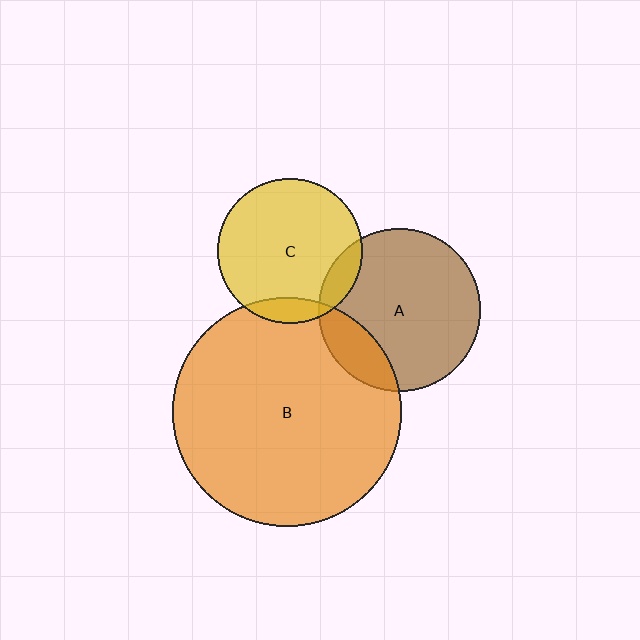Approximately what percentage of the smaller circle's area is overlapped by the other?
Approximately 10%.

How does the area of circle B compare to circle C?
Approximately 2.5 times.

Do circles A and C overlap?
Yes.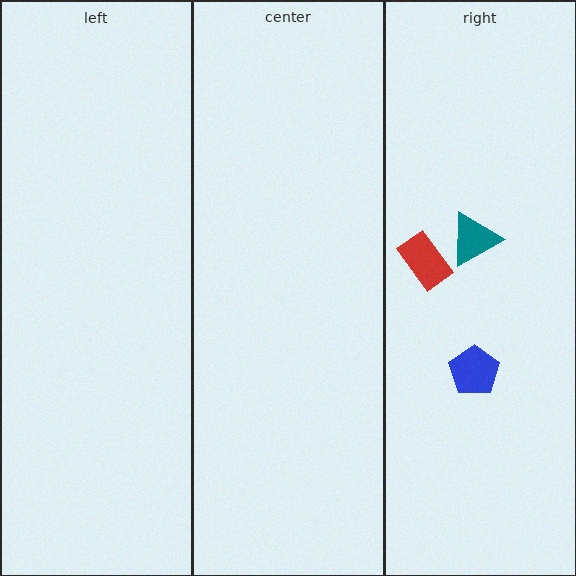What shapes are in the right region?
The red rectangle, the teal triangle, the blue pentagon.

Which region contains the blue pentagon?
The right region.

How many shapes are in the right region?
3.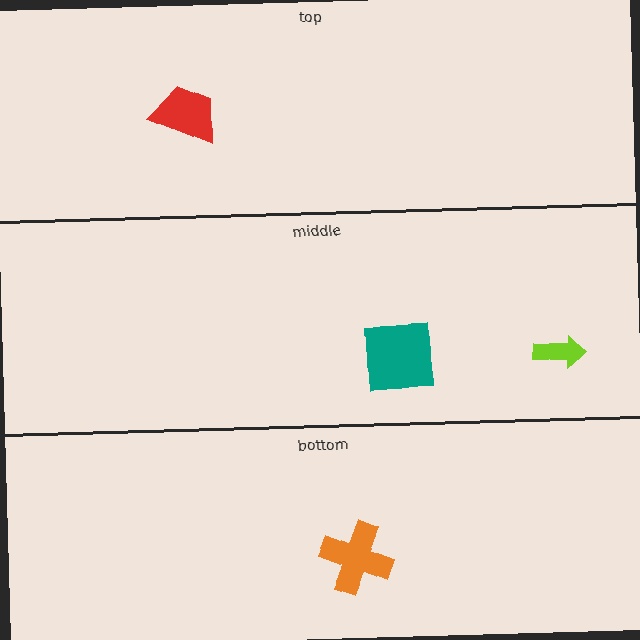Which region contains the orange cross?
The bottom region.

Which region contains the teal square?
The middle region.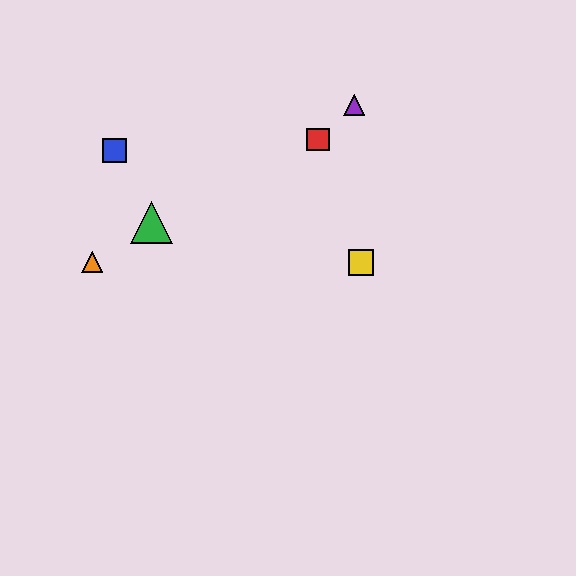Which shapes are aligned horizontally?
The yellow square, the orange triangle are aligned horizontally.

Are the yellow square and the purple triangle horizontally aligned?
No, the yellow square is at y≈262 and the purple triangle is at y≈105.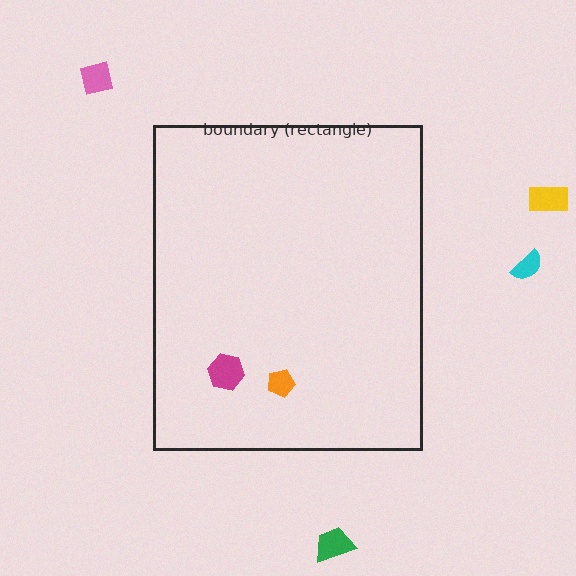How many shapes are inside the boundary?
2 inside, 4 outside.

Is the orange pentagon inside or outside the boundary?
Inside.